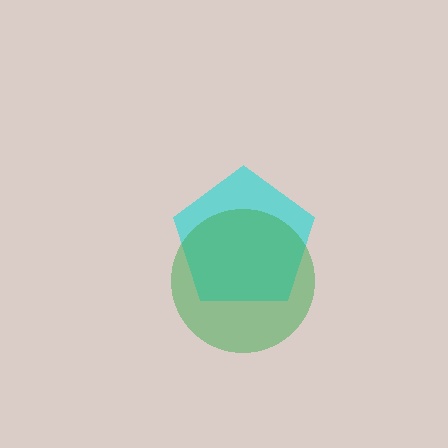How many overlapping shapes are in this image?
There are 2 overlapping shapes in the image.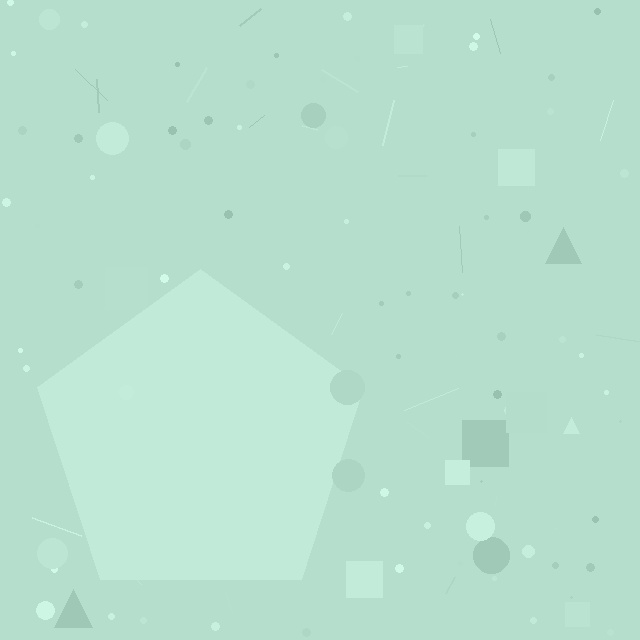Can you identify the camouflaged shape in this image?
The camouflaged shape is a pentagon.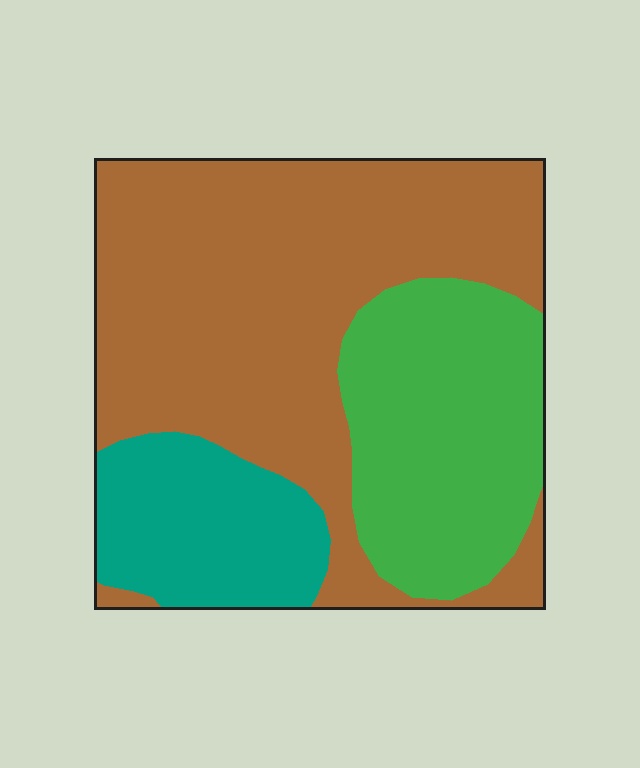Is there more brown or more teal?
Brown.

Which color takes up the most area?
Brown, at roughly 55%.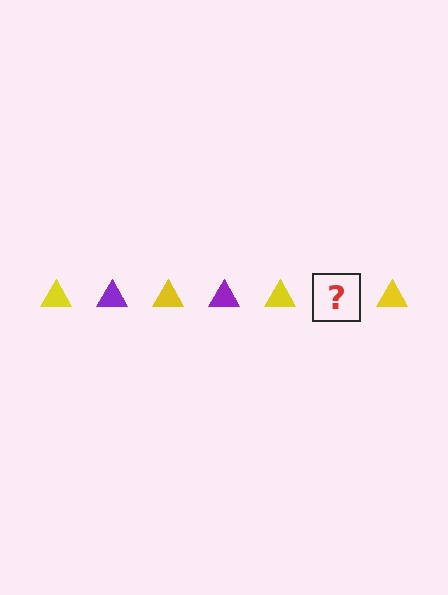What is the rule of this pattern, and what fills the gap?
The rule is that the pattern cycles through yellow, purple triangles. The gap should be filled with a purple triangle.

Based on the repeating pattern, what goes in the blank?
The blank should be a purple triangle.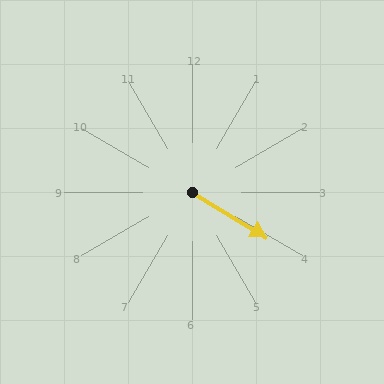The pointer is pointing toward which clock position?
Roughly 4 o'clock.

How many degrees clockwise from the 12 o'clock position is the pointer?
Approximately 121 degrees.